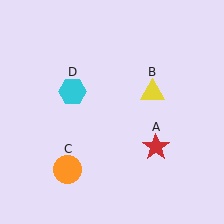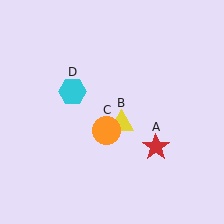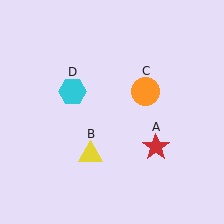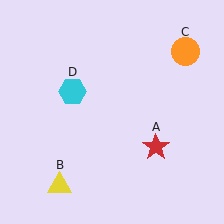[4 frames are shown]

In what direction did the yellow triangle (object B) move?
The yellow triangle (object B) moved down and to the left.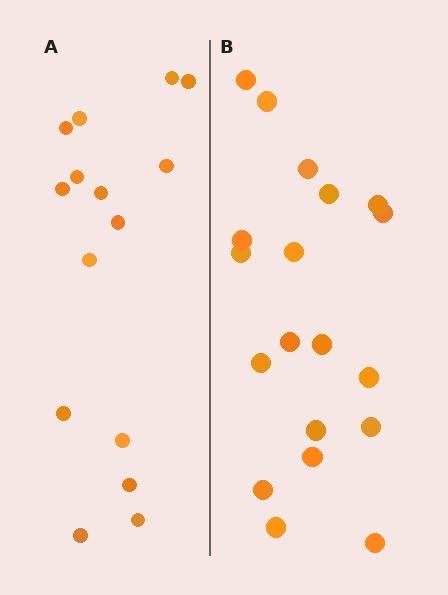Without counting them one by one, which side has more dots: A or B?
Region B (the right region) has more dots.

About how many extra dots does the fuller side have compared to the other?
Region B has about 4 more dots than region A.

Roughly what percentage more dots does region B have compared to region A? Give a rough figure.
About 25% more.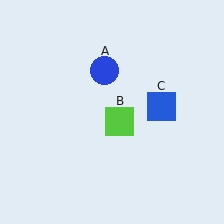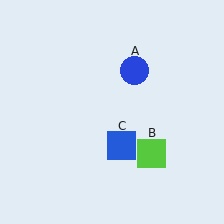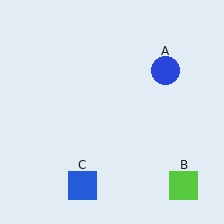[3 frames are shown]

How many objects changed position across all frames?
3 objects changed position: blue circle (object A), lime square (object B), blue square (object C).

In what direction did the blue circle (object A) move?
The blue circle (object A) moved right.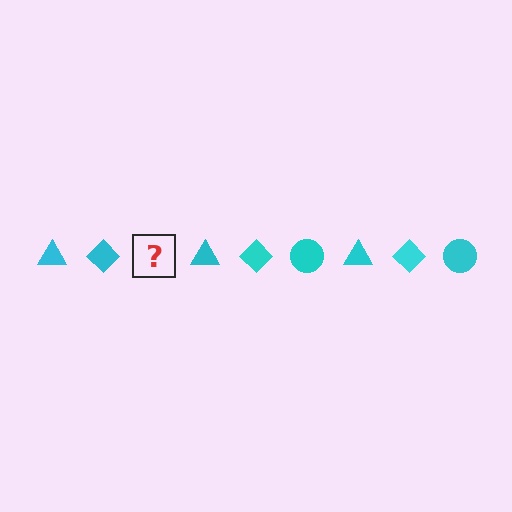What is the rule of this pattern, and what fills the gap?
The rule is that the pattern cycles through triangle, diamond, circle shapes in cyan. The gap should be filled with a cyan circle.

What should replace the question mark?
The question mark should be replaced with a cyan circle.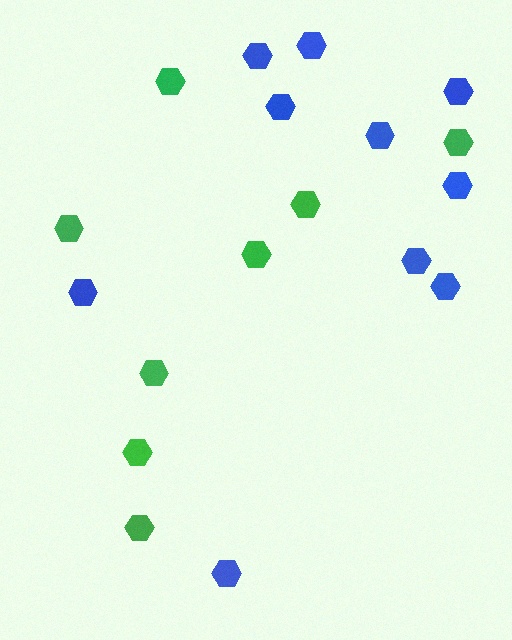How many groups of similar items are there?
There are 2 groups: one group of green hexagons (8) and one group of blue hexagons (10).